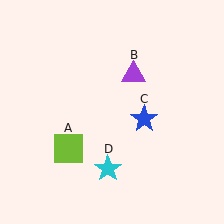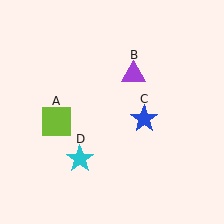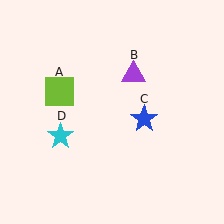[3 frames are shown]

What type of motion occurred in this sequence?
The lime square (object A), cyan star (object D) rotated clockwise around the center of the scene.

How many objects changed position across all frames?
2 objects changed position: lime square (object A), cyan star (object D).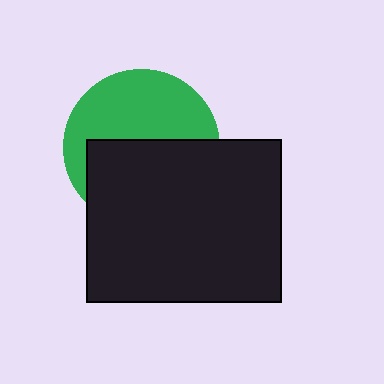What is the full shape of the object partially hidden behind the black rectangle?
The partially hidden object is a green circle.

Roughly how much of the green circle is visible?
About half of it is visible (roughly 49%).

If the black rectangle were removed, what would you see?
You would see the complete green circle.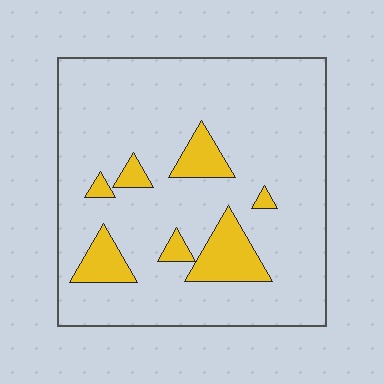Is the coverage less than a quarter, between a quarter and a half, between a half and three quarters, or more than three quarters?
Less than a quarter.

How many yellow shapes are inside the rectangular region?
7.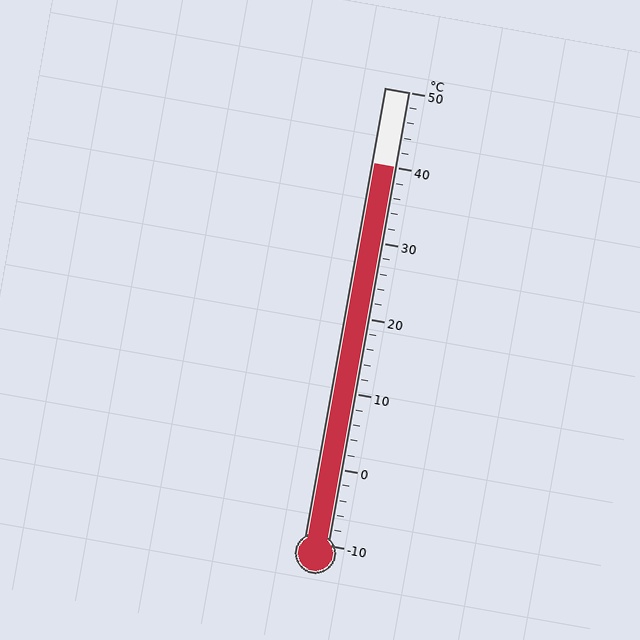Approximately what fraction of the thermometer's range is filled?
The thermometer is filled to approximately 85% of its range.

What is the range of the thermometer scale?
The thermometer scale ranges from -10°C to 50°C.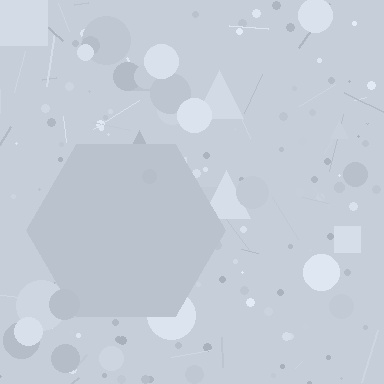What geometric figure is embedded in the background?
A hexagon is embedded in the background.